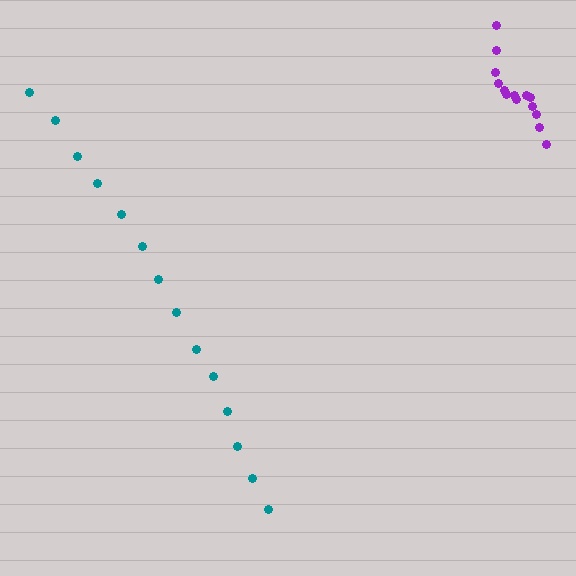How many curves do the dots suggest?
There are 2 distinct paths.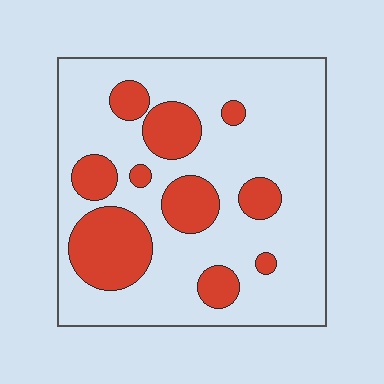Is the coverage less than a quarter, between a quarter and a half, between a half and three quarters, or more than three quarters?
Between a quarter and a half.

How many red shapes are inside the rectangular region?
10.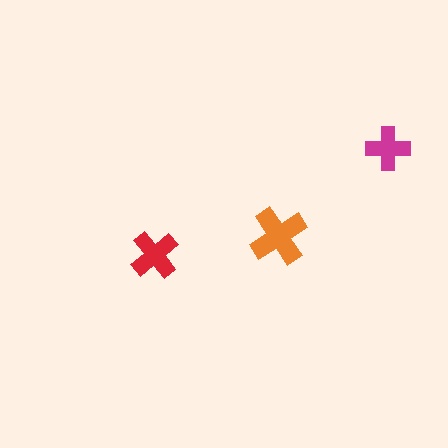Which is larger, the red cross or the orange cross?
The orange one.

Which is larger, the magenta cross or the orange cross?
The orange one.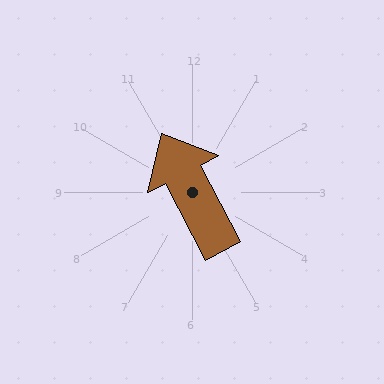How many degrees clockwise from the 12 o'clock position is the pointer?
Approximately 332 degrees.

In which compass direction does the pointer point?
Northwest.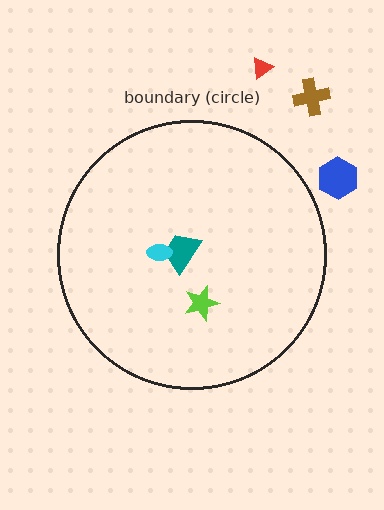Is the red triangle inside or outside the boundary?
Outside.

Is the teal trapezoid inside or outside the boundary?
Inside.